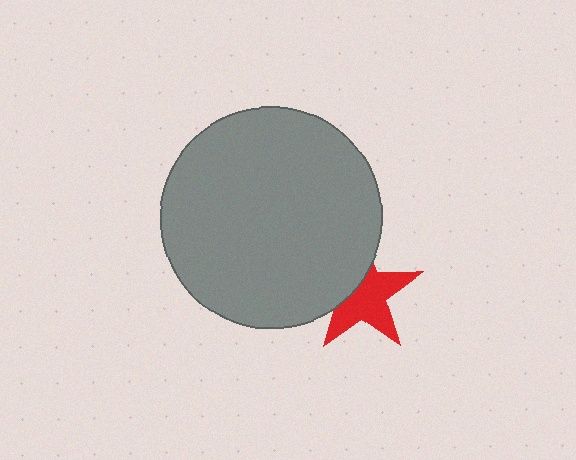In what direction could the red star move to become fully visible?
The red star could move toward the lower-right. That would shift it out from behind the gray circle entirely.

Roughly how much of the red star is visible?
About half of it is visible (roughly 63%).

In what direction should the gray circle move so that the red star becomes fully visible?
The gray circle should move toward the upper-left. That is the shortest direction to clear the overlap and leave the red star fully visible.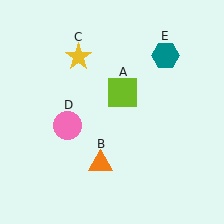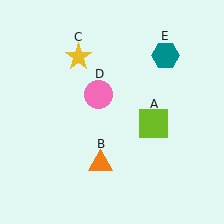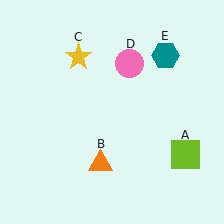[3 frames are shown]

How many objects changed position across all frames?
2 objects changed position: lime square (object A), pink circle (object D).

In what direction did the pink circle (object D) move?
The pink circle (object D) moved up and to the right.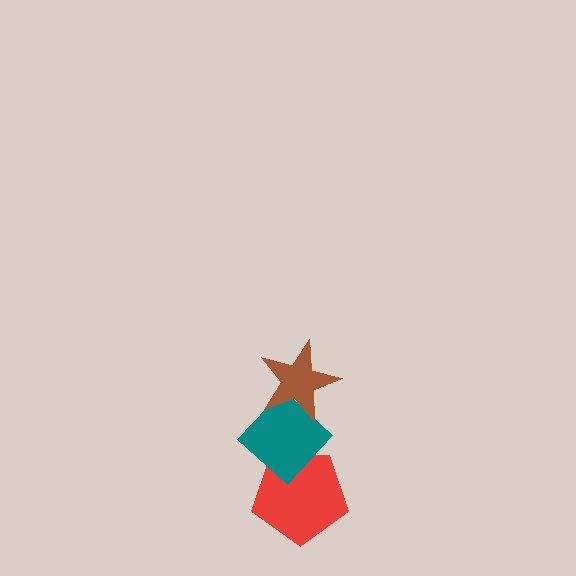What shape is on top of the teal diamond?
The brown star is on top of the teal diamond.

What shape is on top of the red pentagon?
The teal diamond is on top of the red pentagon.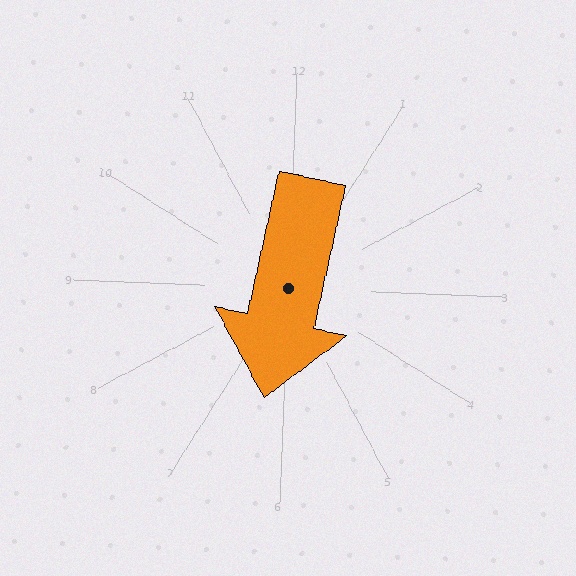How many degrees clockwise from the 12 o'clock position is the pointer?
Approximately 190 degrees.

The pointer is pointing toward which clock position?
Roughly 6 o'clock.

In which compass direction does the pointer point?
South.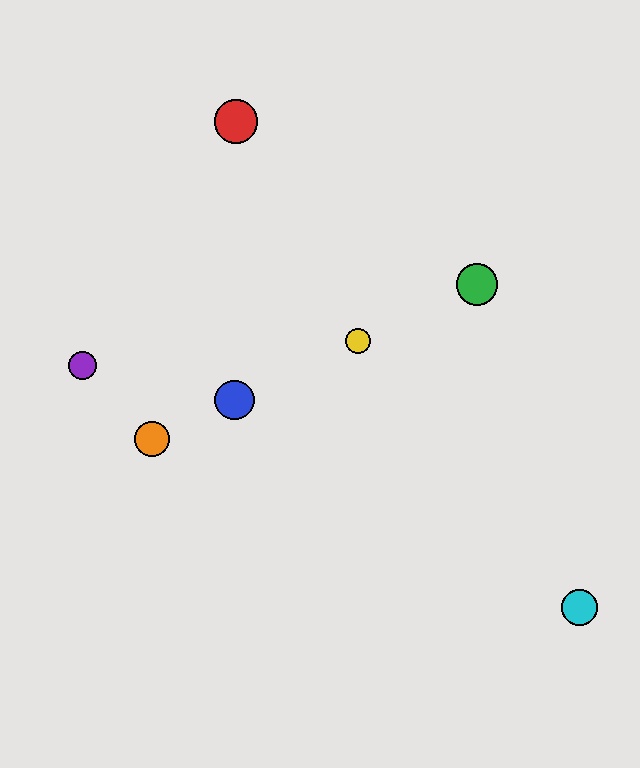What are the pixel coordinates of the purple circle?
The purple circle is at (82, 366).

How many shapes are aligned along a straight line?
4 shapes (the blue circle, the green circle, the yellow circle, the orange circle) are aligned along a straight line.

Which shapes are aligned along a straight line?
The blue circle, the green circle, the yellow circle, the orange circle are aligned along a straight line.